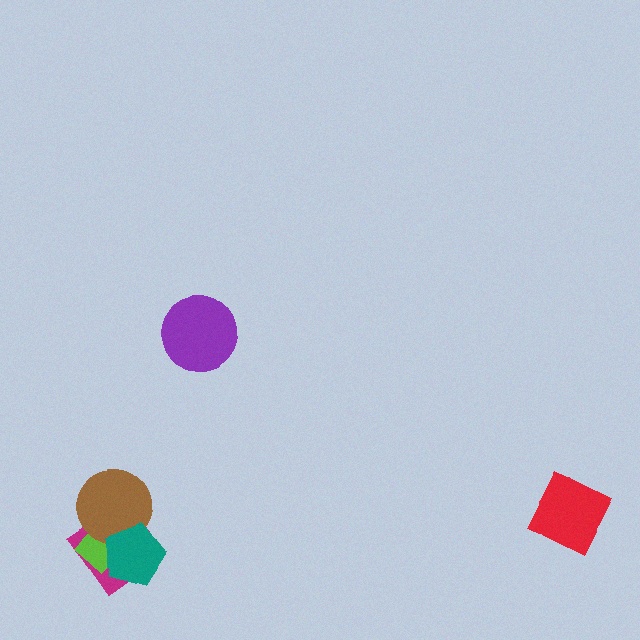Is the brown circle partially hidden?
Yes, it is partially covered by another shape.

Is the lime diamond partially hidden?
Yes, it is partially covered by another shape.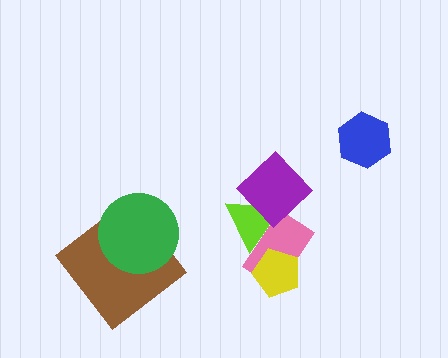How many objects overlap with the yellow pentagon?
1 object overlaps with the yellow pentagon.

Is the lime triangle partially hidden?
Yes, it is partially covered by another shape.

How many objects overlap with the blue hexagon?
0 objects overlap with the blue hexagon.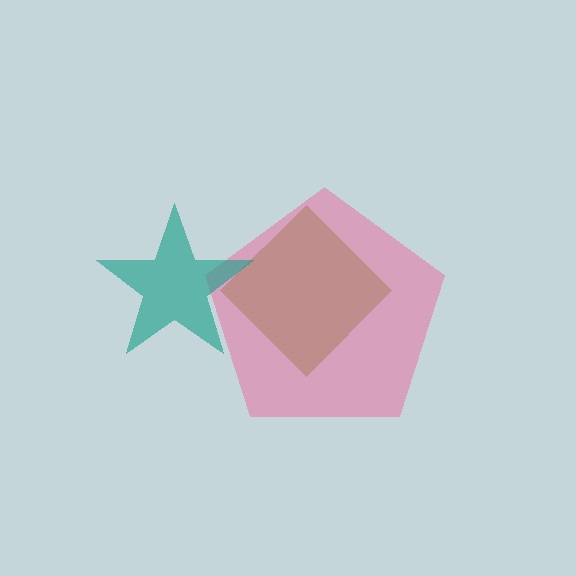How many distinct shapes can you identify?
There are 3 distinct shapes: a pink pentagon, a brown diamond, a teal star.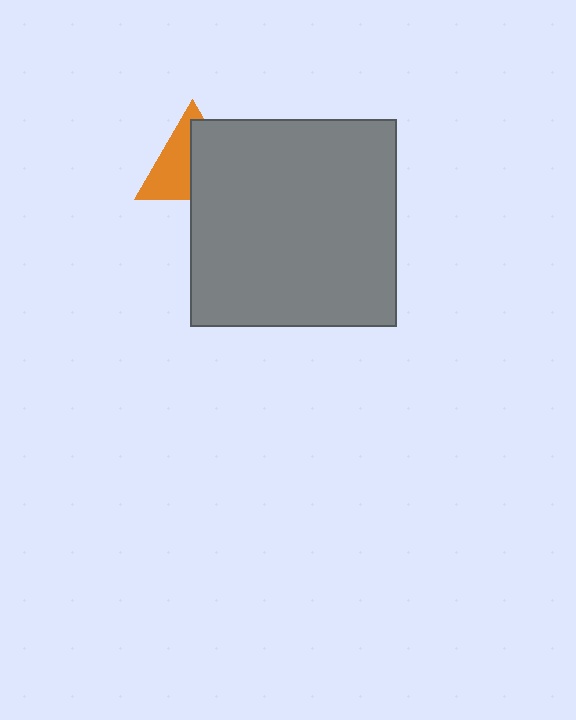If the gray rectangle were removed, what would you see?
You would see the complete orange triangle.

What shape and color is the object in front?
The object in front is a gray rectangle.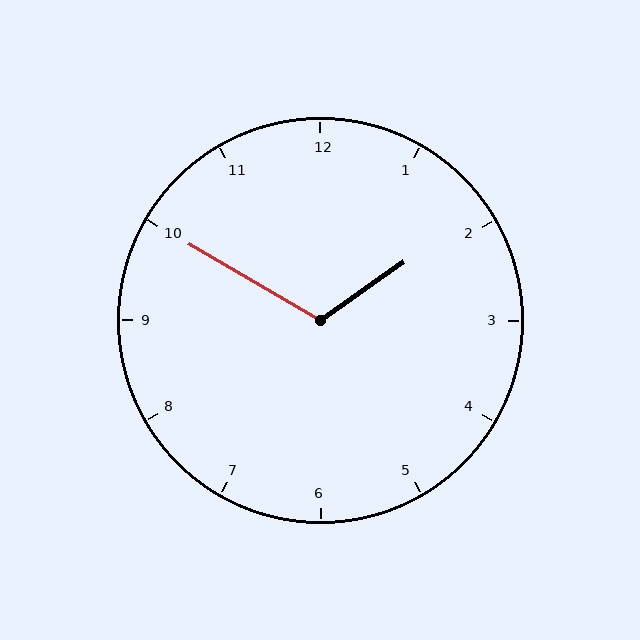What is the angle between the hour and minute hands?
Approximately 115 degrees.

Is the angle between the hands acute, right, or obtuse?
It is obtuse.